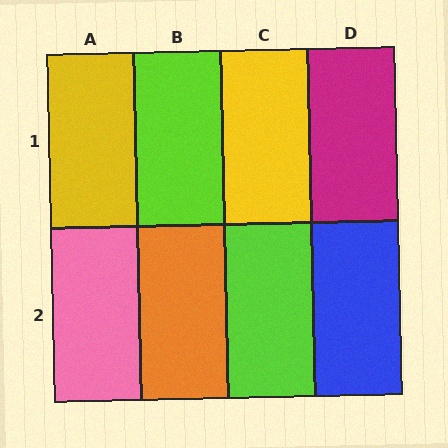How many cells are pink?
1 cell is pink.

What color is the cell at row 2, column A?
Pink.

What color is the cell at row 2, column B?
Orange.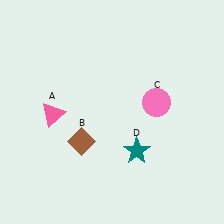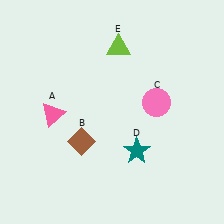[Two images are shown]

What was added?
A lime triangle (E) was added in Image 2.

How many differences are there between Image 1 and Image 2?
There is 1 difference between the two images.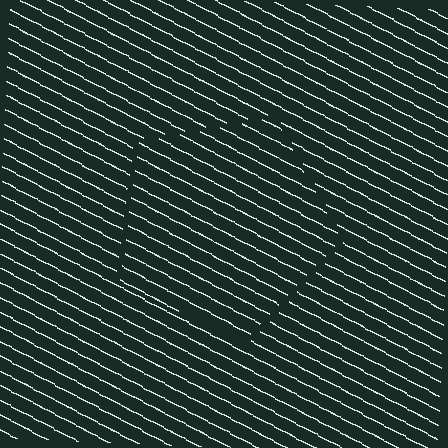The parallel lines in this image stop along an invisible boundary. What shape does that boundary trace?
An illusory pentagon. The interior of the shape contains the same grating, shifted by half a period — the contour is defined by the phase discontinuity where line-ends from the inner and outer gratings abut.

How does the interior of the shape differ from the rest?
The interior of the shape contains the same grating, shifted by half a period — the contour is defined by the phase discontinuity where line-ends from the inner and outer gratings abut.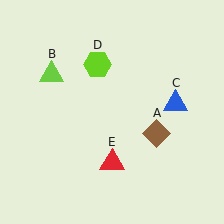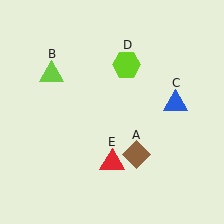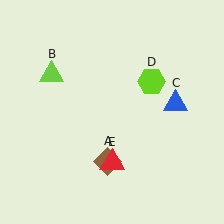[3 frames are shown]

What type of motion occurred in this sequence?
The brown diamond (object A), lime hexagon (object D) rotated clockwise around the center of the scene.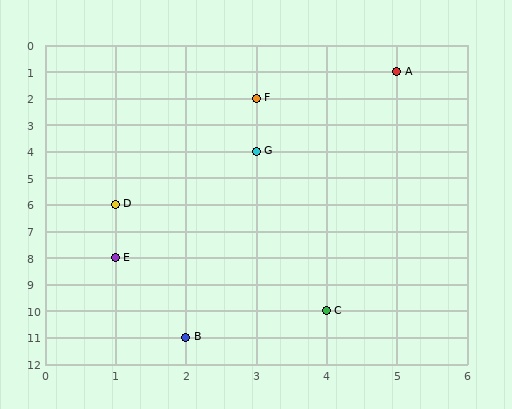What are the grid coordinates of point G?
Point G is at grid coordinates (3, 4).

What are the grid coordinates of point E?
Point E is at grid coordinates (1, 8).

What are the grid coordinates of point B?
Point B is at grid coordinates (2, 11).